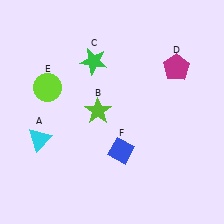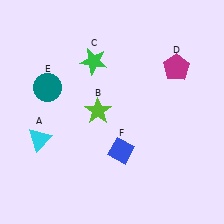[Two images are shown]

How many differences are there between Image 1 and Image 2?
There is 1 difference between the two images.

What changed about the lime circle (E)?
In Image 1, E is lime. In Image 2, it changed to teal.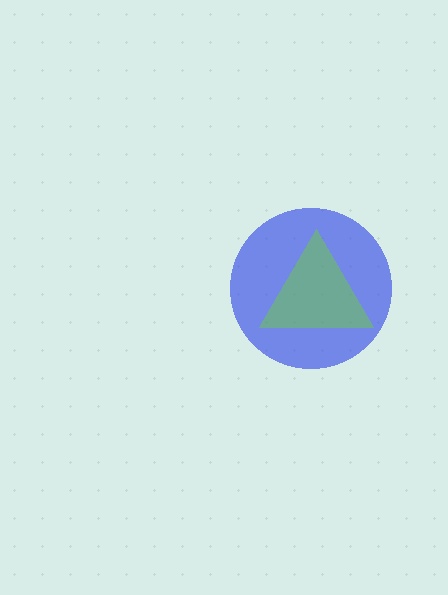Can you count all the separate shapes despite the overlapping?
Yes, there are 2 separate shapes.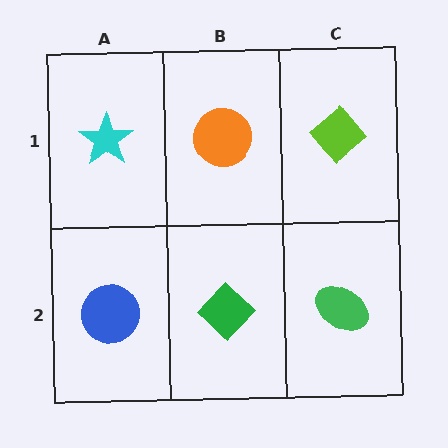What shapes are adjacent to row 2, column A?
A cyan star (row 1, column A), a green diamond (row 2, column B).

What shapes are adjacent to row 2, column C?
A lime diamond (row 1, column C), a green diamond (row 2, column B).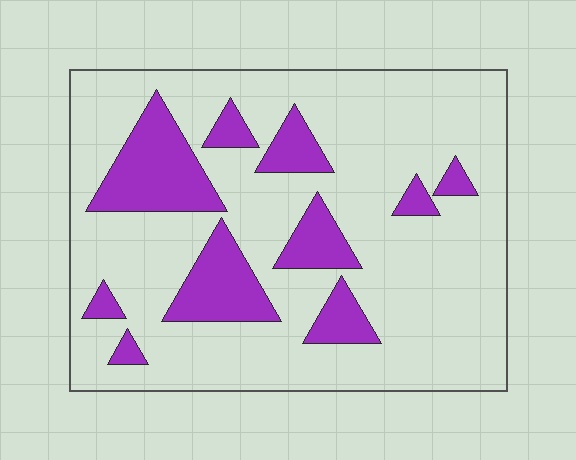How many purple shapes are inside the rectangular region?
10.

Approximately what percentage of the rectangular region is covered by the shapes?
Approximately 20%.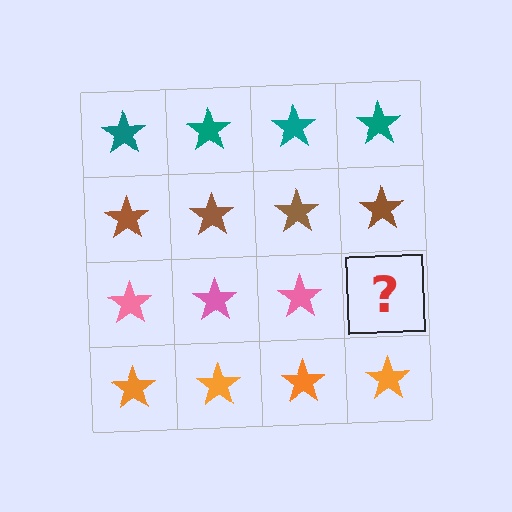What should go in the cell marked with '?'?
The missing cell should contain a pink star.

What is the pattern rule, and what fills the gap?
The rule is that each row has a consistent color. The gap should be filled with a pink star.